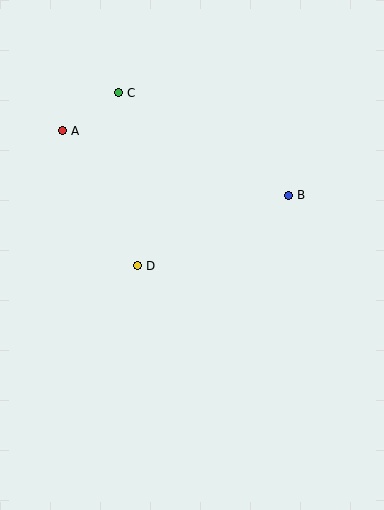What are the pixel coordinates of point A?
Point A is at (63, 131).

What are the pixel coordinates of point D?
Point D is at (138, 266).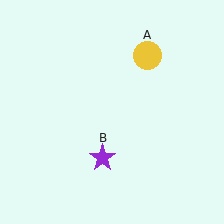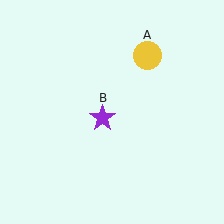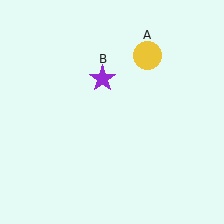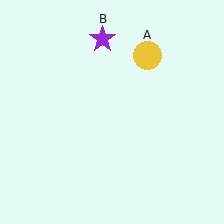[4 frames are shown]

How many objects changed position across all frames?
1 object changed position: purple star (object B).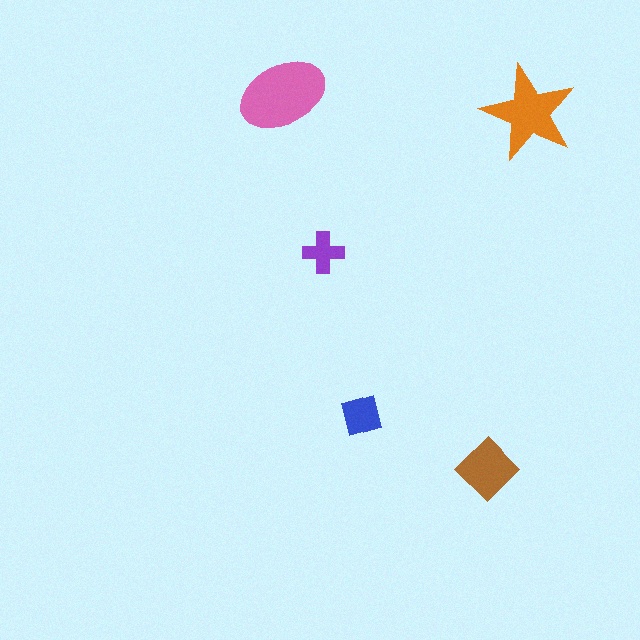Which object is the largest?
The pink ellipse.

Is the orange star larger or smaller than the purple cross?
Larger.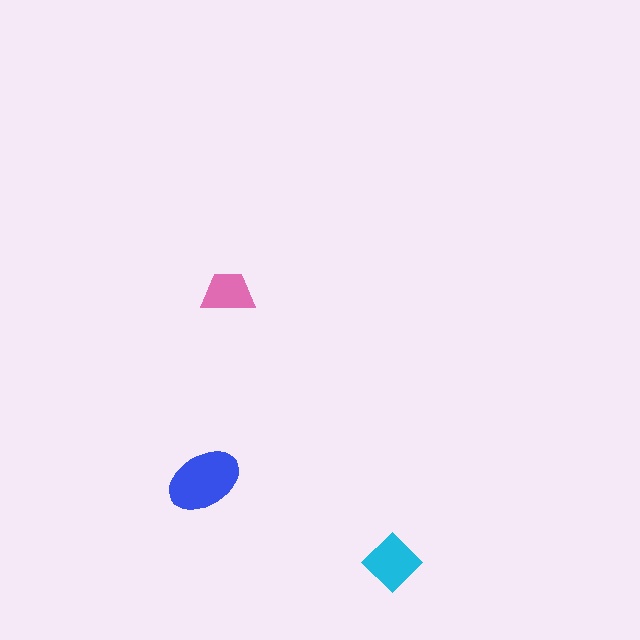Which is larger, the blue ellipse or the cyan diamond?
The blue ellipse.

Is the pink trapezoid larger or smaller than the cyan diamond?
Smaller.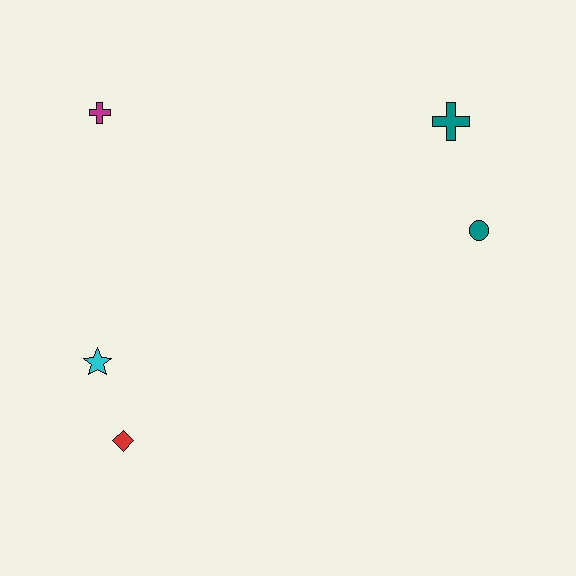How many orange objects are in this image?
There are no orange objects.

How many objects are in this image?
There are 5 objects.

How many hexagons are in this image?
There are no hexagons.